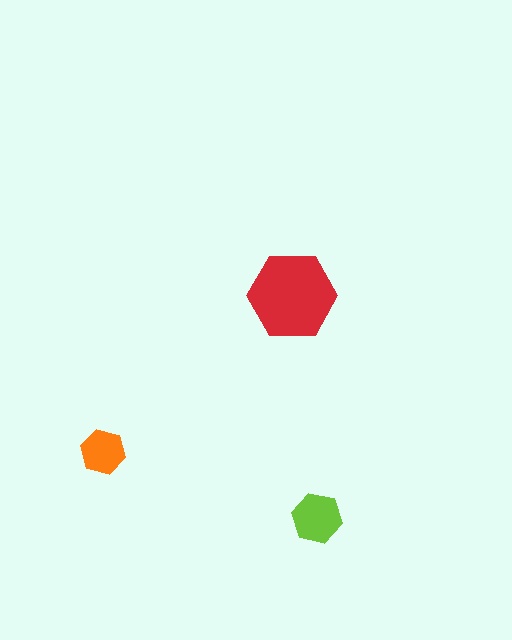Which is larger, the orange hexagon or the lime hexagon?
The lime one.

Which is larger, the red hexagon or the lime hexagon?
The red one.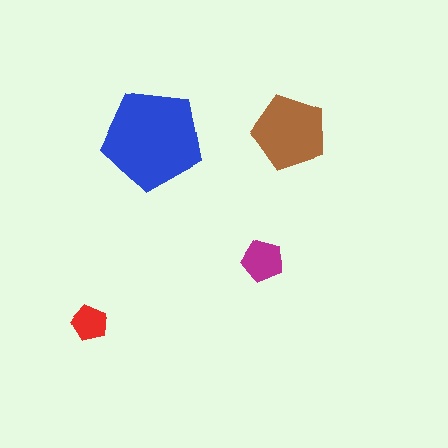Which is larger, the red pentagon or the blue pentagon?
The blue one.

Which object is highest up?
The brown pentagon is topmost.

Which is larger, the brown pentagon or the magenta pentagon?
The brown one.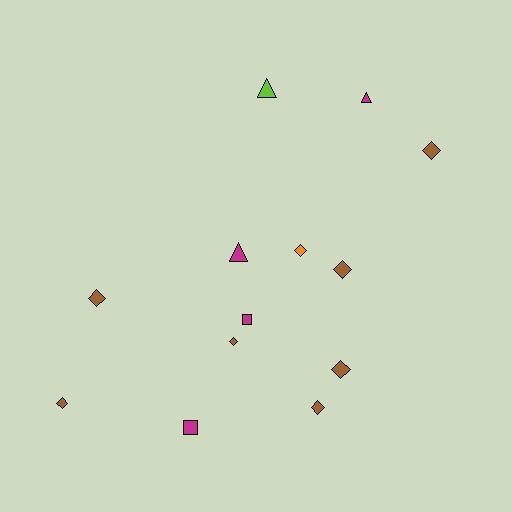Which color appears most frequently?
Brown, with 7 objects.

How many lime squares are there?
There are no lime squares.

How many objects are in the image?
There are 13 objects.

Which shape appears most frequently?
Diamond, with 8 objects.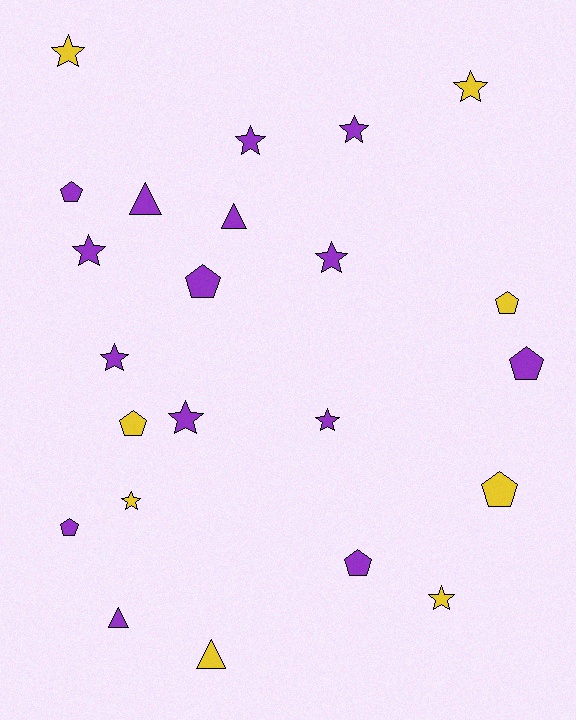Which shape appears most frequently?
Star, with 11 objects.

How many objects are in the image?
There are 23 objects.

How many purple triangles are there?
There are 3 purple triangles.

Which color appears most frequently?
Purple, with 15 objects.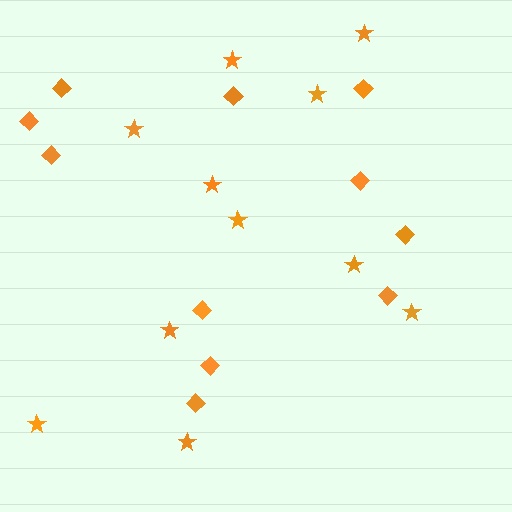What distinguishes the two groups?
There are 2 groups: one group of diamonds (11) and one group of stars (11).